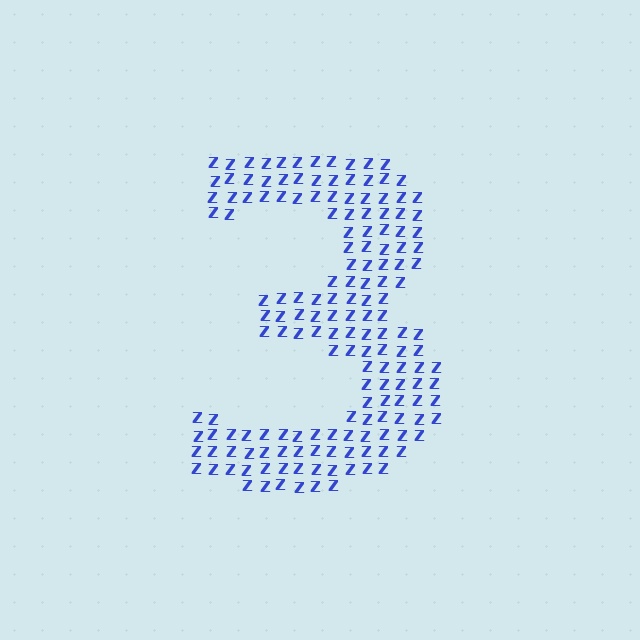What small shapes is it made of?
It is made of small letter Z's.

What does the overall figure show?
The overall figure shows the digit 3.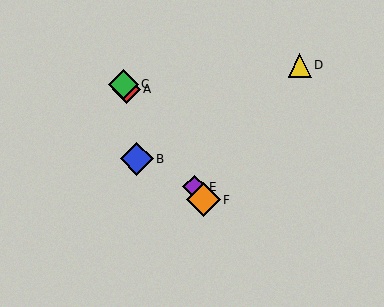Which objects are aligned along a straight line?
Objects A, C, E, F are aligned along a straight line.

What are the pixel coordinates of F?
Object F is at (203, 200).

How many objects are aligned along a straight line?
4 objects (A, C, E, F) are aligned along a straight line.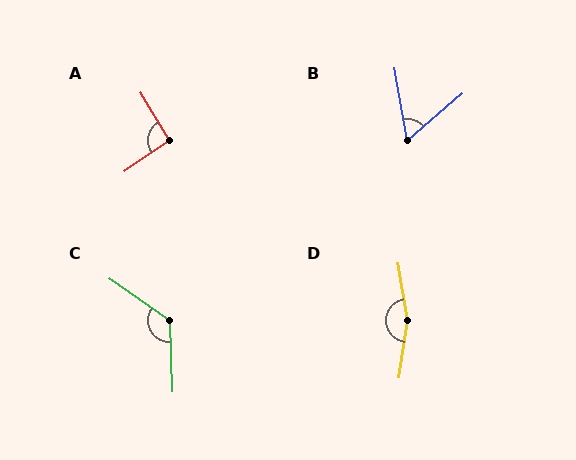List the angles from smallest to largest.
B (59°), A (95°), C (127°), D (162°).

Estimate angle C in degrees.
Approximately 127 degrees.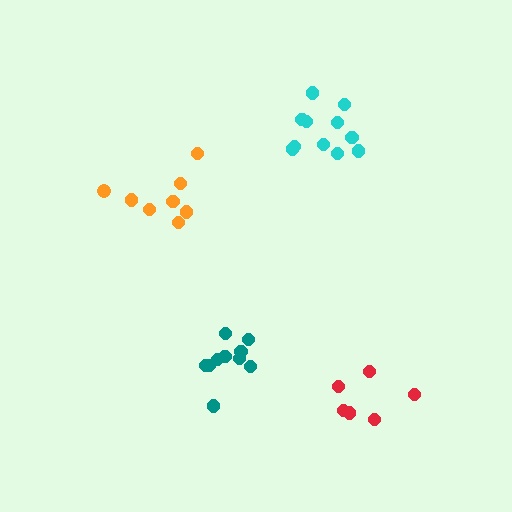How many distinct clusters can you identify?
There are 4 distinct clusters.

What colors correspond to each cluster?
The clusters are colored: orange, teal, cyan, red.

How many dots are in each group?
Group 1: 8 dots, Group 2: 10 dots, Group 3: 11 dots, Group 4: 6 dots (35 total).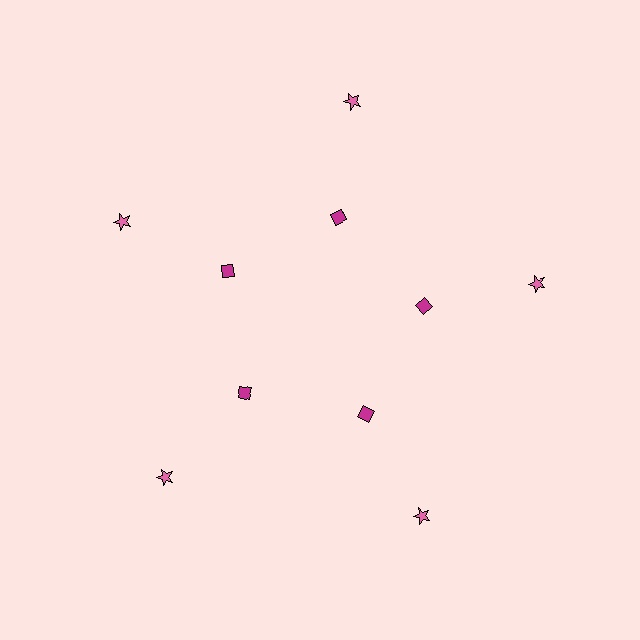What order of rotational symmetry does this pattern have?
This pattern has 5-fold rotational symmetry.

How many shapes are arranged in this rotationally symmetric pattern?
There are 10 shapes, arranged in 5 groups of 2.